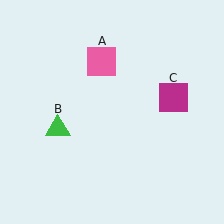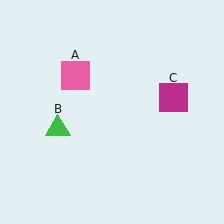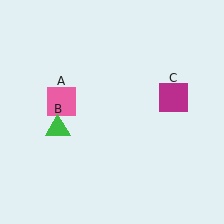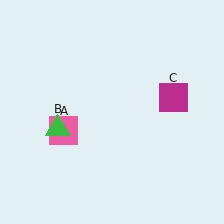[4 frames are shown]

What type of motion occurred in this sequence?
The pink square (object A) rotated counterclockwise around the center of the scene.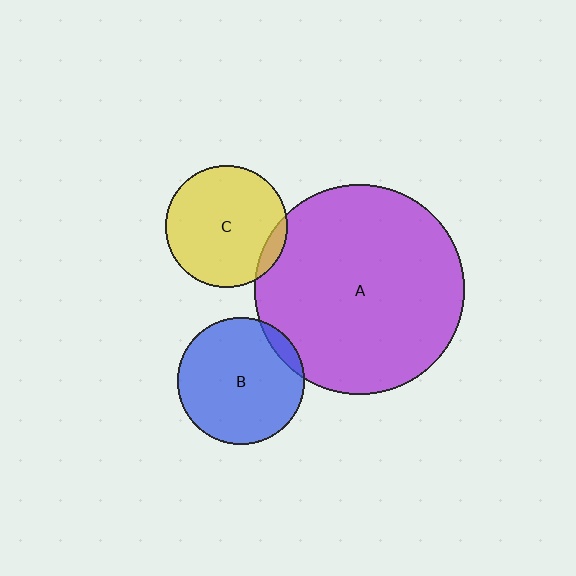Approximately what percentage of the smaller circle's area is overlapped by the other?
Approximately 10%.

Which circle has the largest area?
Circle A (purple).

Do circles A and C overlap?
Yes.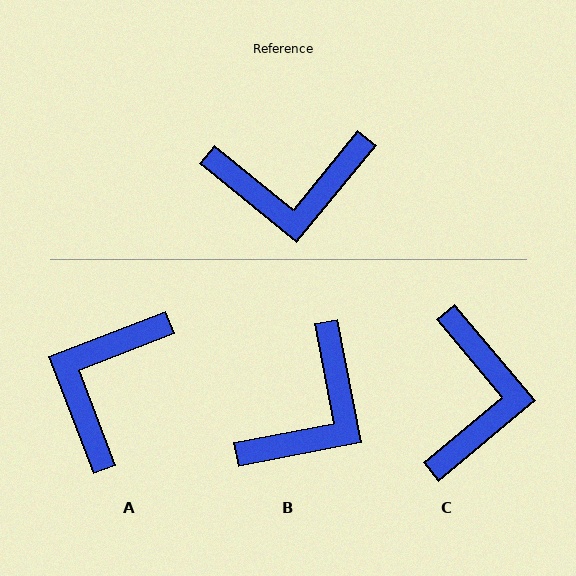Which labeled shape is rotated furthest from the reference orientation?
A, about 120 degrees away.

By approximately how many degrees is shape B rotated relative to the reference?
Approximately 50 degrees counter-clockwise.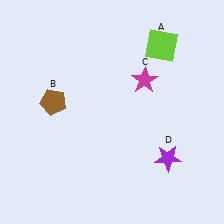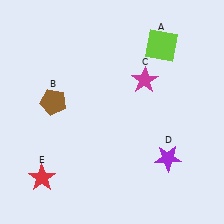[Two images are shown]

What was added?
A red star (E) was added in Image 2.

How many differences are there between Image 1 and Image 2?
There is 1 difference between the two images.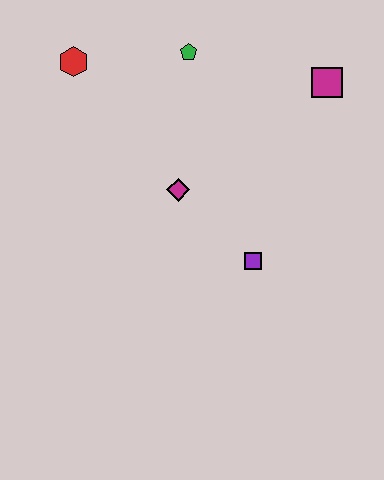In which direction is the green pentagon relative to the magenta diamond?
The green pentagon is above the magenta diamond.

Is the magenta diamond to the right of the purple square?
No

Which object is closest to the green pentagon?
The red hexagon is closest to the green pentagon.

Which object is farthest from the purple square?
The red hexagon is farthest from the purple square.